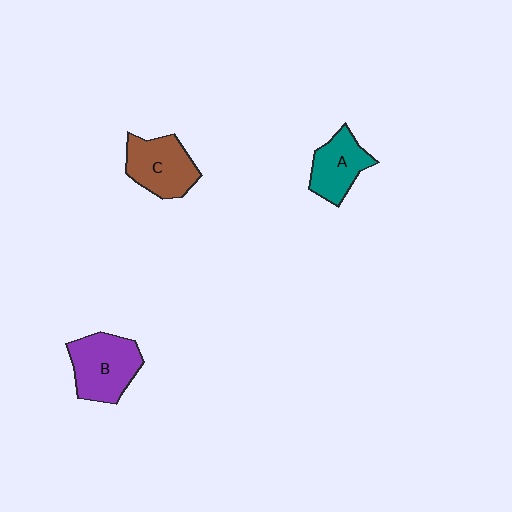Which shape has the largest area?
Shape B (purple).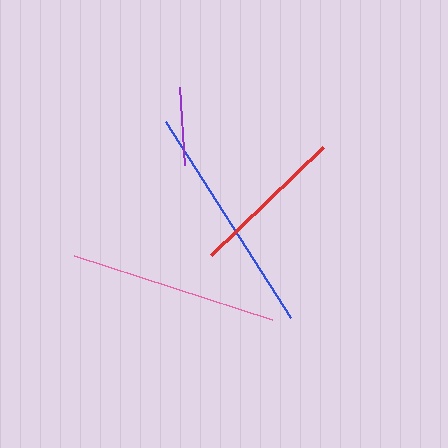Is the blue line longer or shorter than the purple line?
The blue line is longer than the purple line.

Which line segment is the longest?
The blue line is the longest at approximately 232 pixels.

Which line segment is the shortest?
The purple line is the shortest at approximately 78 pixels.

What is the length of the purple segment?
The purple segment is approximately 78 pixels long.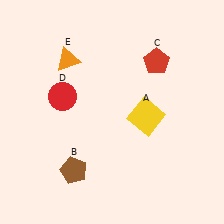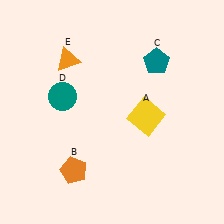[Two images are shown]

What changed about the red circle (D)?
In Image 1, D is red. In Image 2, it changed to teal.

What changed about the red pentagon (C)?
In Image 1, C is red. In Image 2, it changed to teal.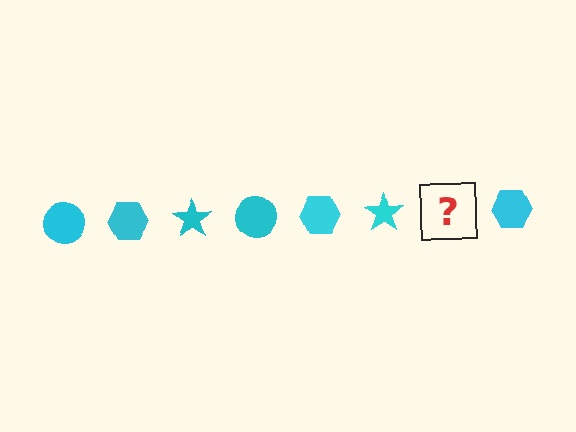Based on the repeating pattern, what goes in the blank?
The blank should be a cyan circle.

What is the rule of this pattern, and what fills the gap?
The rule is that the pattern cycles through circle, hexagon, star shapes in cyan. The gap should be filled with a cyan circle.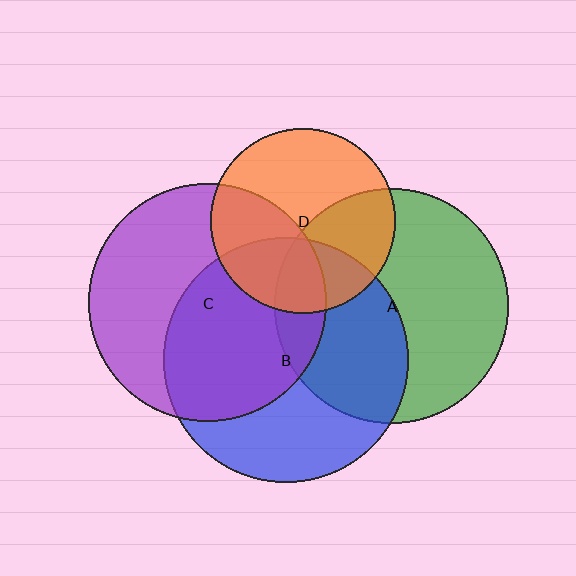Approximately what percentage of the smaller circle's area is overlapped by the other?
Approximately 40%.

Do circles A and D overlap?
Yes.